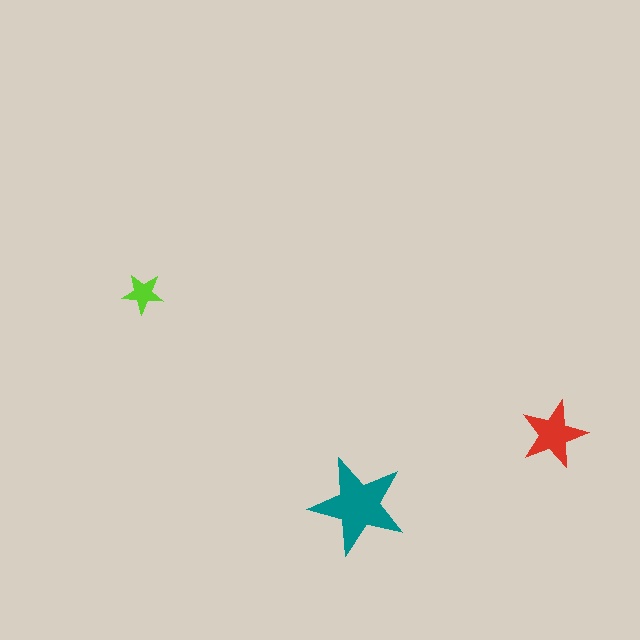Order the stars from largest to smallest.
the teal one, the red one, the lime one.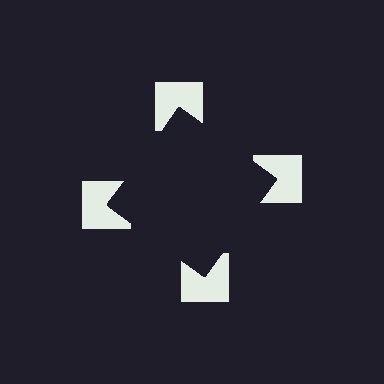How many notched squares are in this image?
There are 4 — one at each vertex of the illusory square.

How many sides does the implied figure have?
4 sides.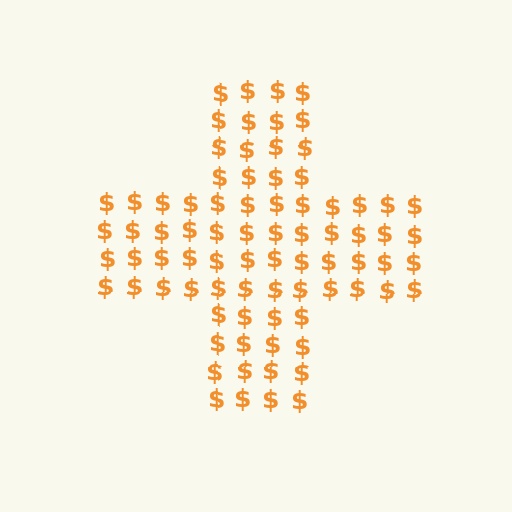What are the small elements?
The small elements are dollar signs.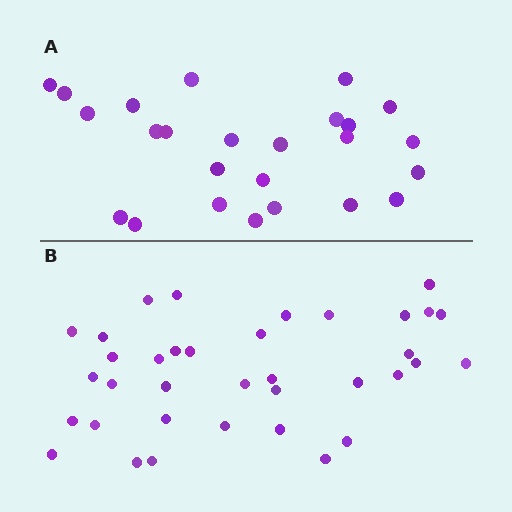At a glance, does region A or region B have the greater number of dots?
Region B (the bottom region) has more dots.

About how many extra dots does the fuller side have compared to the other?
Region B has roughly 12 or so more dots than region A.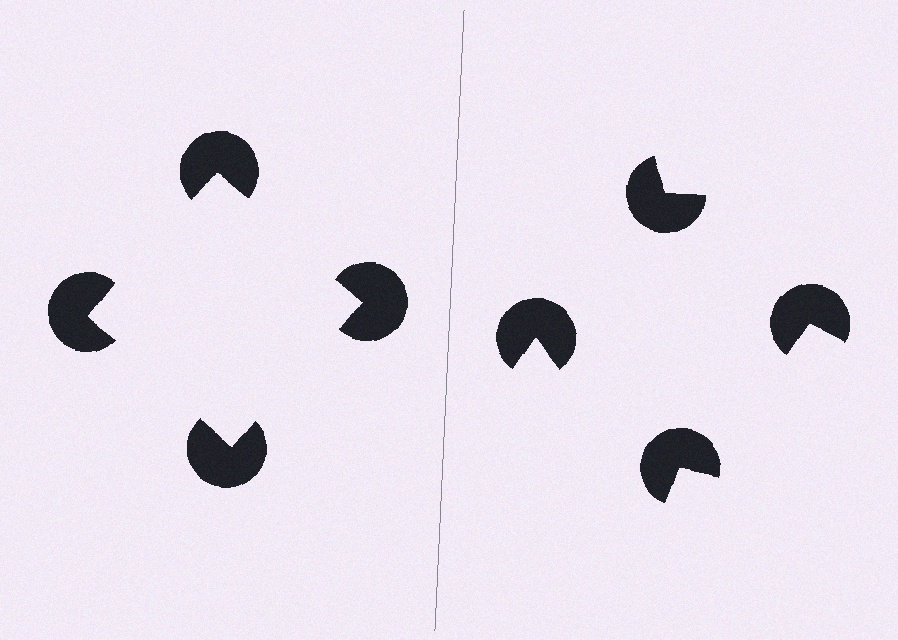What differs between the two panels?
The pac-man discs are positioned identically on both sides; only the wedge orientations differ. On the left they align to a square; on the right they are misaligned.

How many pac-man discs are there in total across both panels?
8 — 4 on each side.